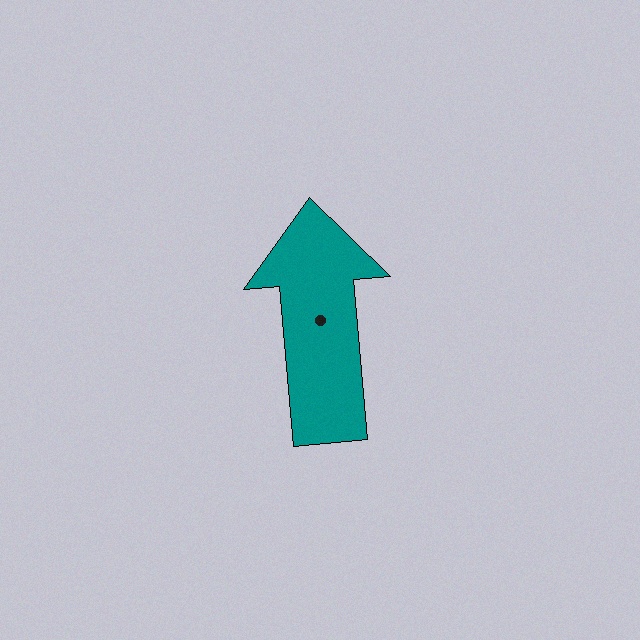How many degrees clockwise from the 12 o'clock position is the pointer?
Approximately 355 degrees.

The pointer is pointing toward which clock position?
Roughly 12 o'clock.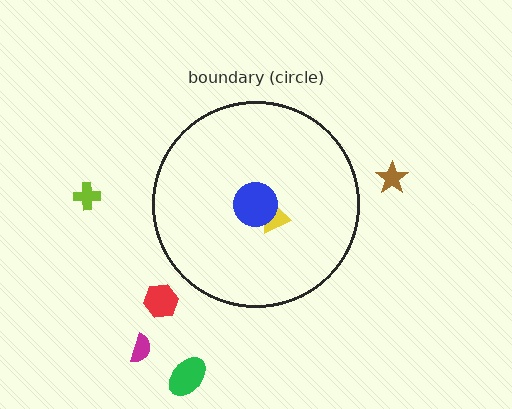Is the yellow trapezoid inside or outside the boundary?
Inside.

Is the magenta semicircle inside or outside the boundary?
Outside.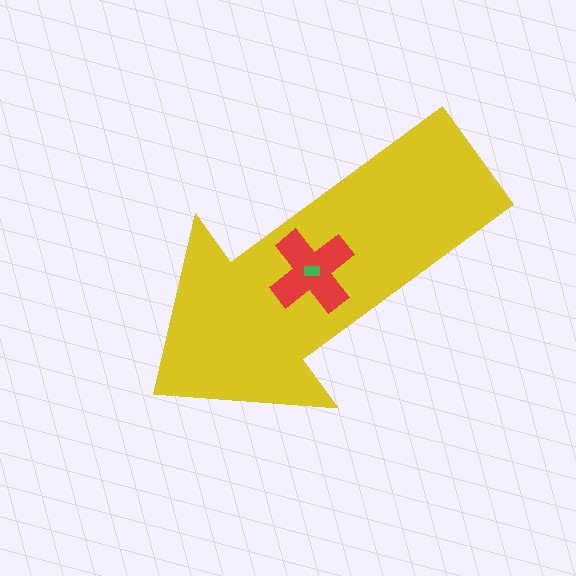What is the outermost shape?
The yellow arrow.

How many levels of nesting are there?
3.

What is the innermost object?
The green rectangle.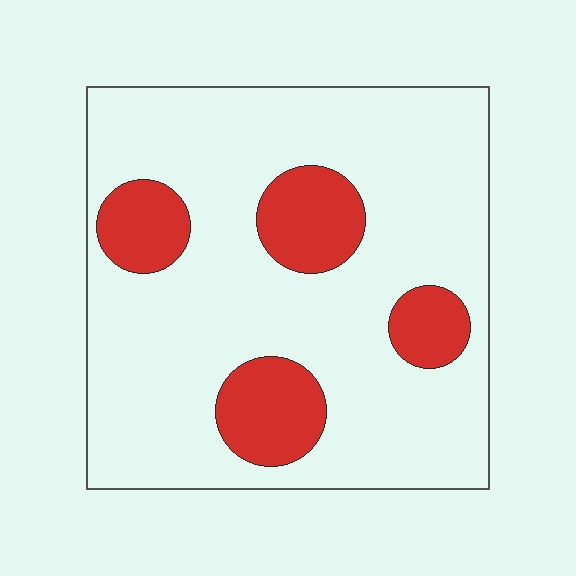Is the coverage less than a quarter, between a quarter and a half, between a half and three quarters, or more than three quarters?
Less than a quarter.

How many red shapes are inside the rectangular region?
4.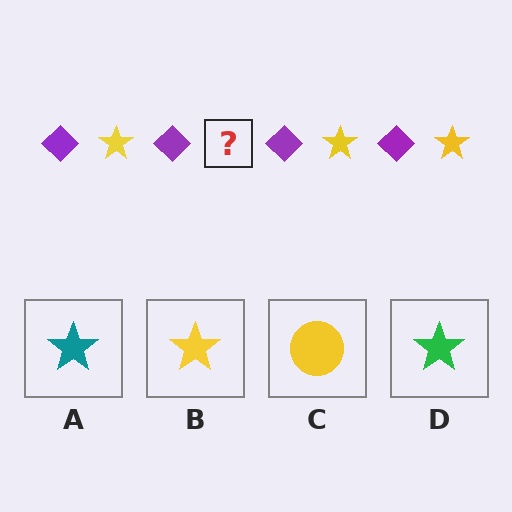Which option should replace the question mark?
Option B.